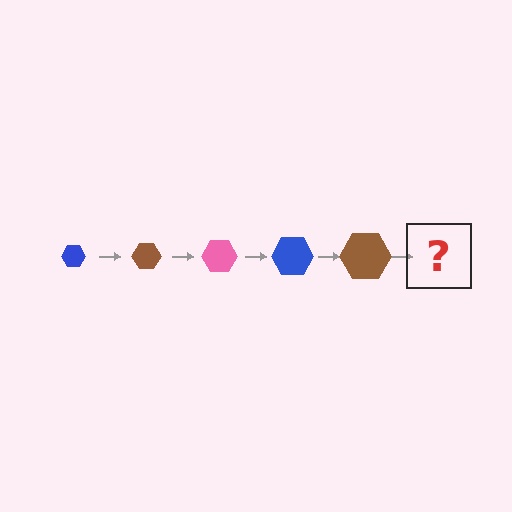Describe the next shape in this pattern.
It should be a pink hexagon, larger than the previous one.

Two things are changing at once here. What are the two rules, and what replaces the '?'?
The two rules are that the hexagon grows larger each step and the color cycles through blue, brown, and pink. The '?' should be a pink hexagon, larger than the previous one.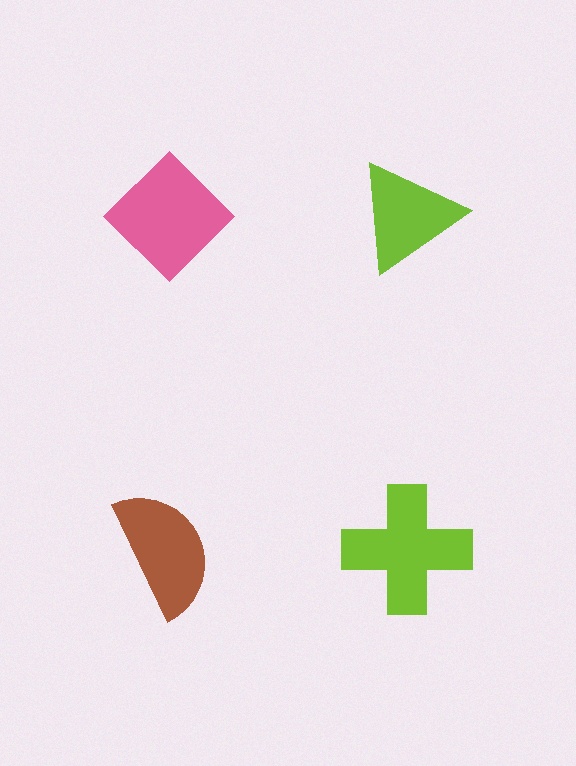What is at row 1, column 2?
A lime triangle.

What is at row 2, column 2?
A lime cross.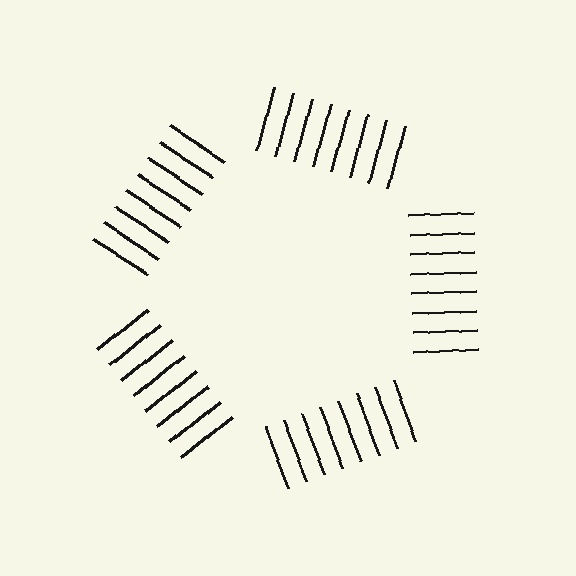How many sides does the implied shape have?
5 sides — the line-ends trace a pentagon.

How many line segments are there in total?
40 — 8 along each of the 5 edges.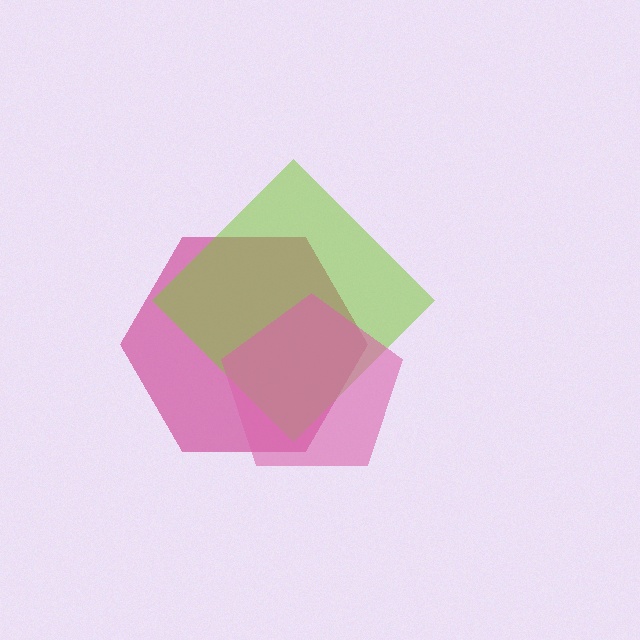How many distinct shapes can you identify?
There are 3 distinct shapes: a magenta hexagon, a lime diamond, a pink pentagon.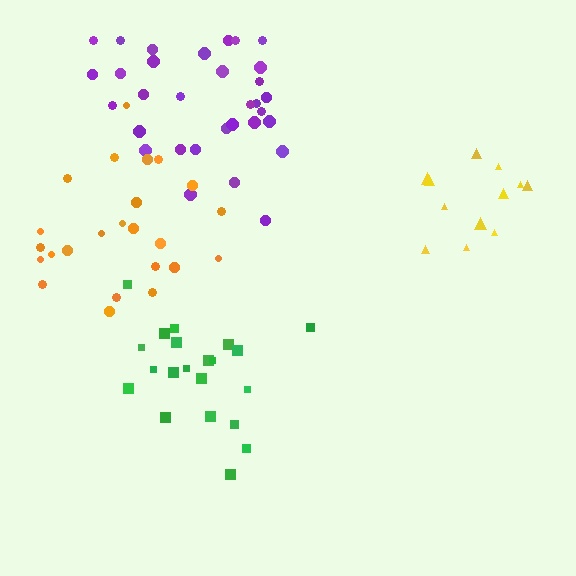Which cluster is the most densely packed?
Green.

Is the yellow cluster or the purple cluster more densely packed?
Purple.